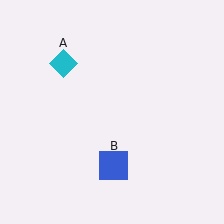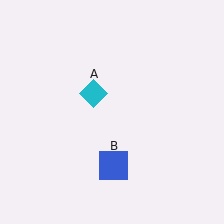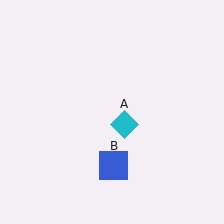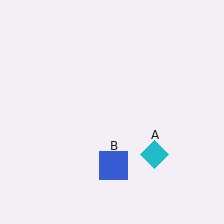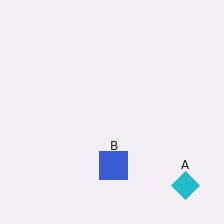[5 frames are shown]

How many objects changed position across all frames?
1 object changed position: cyan diamond (object A).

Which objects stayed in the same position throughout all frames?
Blue square (object B) remained stationary.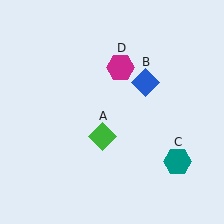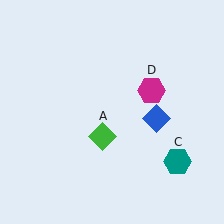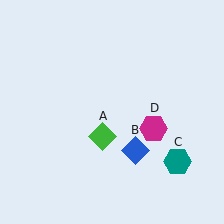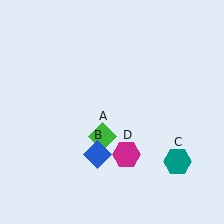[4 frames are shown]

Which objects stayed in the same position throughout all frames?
Green diamond (object A) and teal hexagon (object C) remained stationary.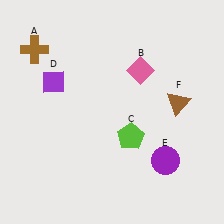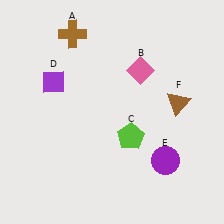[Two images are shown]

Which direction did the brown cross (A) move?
The brown cross (A) moved right.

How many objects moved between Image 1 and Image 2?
1 object moved between the two images.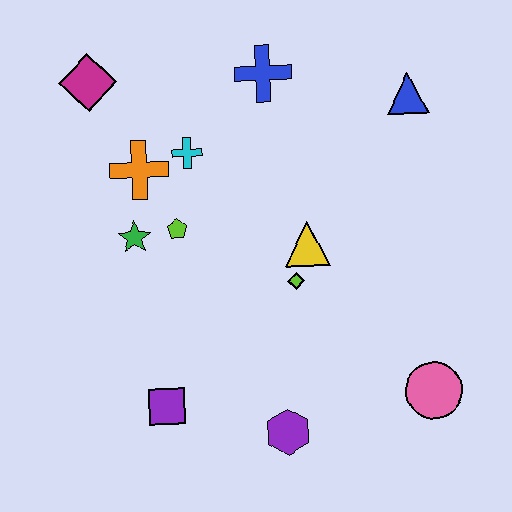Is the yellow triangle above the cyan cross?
No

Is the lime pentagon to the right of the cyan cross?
No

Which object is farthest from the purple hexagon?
The magenta diamond is farthest from the purple hexagon.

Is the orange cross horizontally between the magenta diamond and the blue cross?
Yes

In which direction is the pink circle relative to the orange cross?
The pink circle is to the right of the orange cross.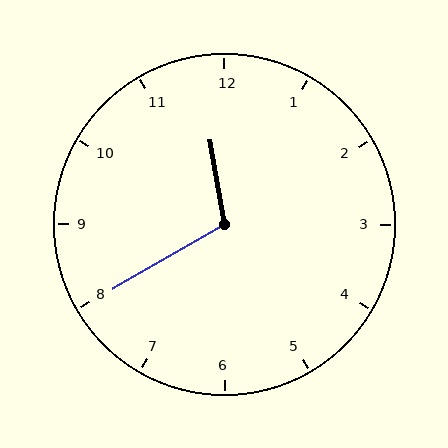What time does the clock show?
11:40.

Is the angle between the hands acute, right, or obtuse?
It is obtuse.